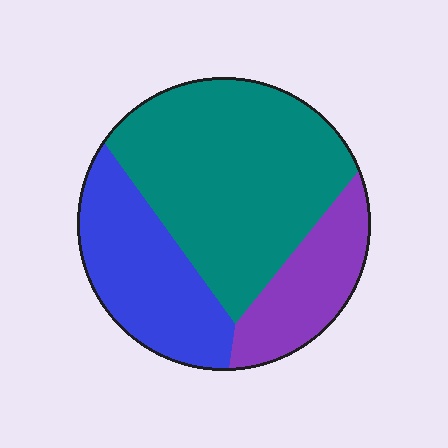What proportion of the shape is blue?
Blue takes up about one quarter (1/4) of the shape.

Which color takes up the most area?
Teal, at roughly 55%.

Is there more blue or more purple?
Blue.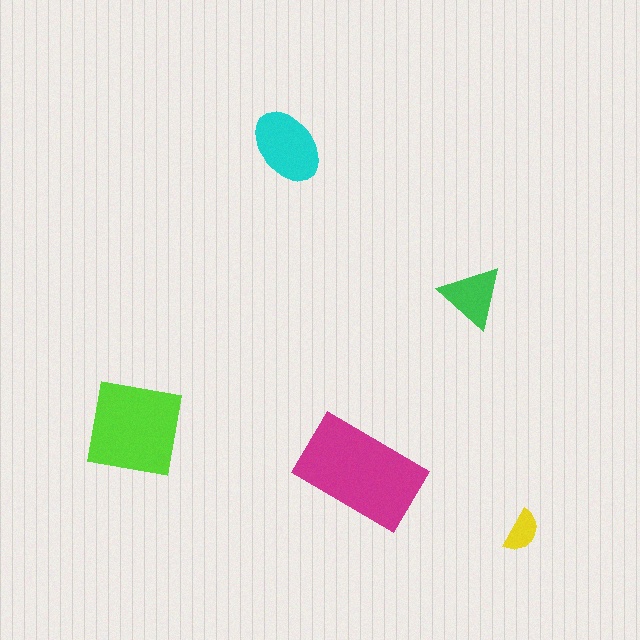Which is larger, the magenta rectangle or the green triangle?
The magenta rectangle.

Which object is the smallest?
The yellow semicircle.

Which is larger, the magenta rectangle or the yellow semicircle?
The magenta rectangle.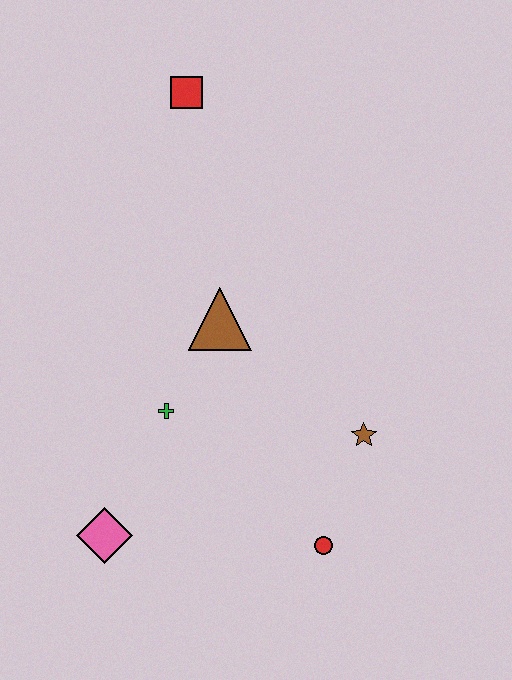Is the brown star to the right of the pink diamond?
Yes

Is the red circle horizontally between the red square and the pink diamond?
No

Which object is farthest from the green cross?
The red square is farthest from the green cross.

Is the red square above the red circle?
Yes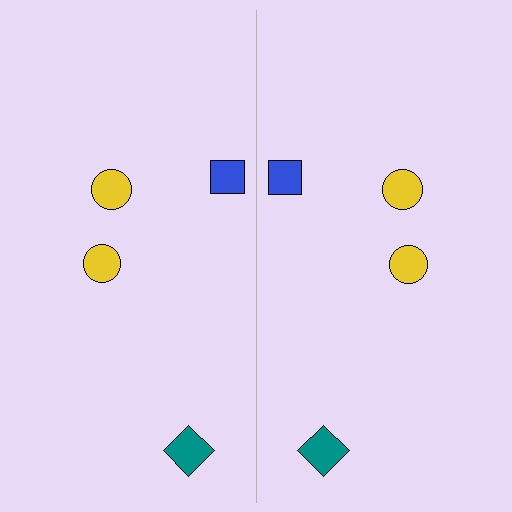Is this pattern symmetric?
Yes, this pattern has bilateral (reflection) symmetry.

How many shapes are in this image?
There are 8 shapes in this image.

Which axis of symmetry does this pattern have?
The pattern has a vertical axis of symmetry running through the center of the image.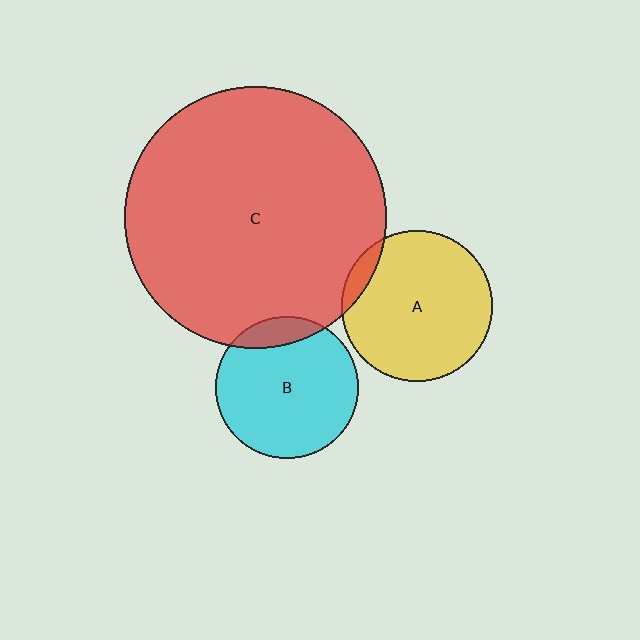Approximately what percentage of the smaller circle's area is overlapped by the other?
Approximately 10%.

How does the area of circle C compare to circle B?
Approximately 3.4 times.